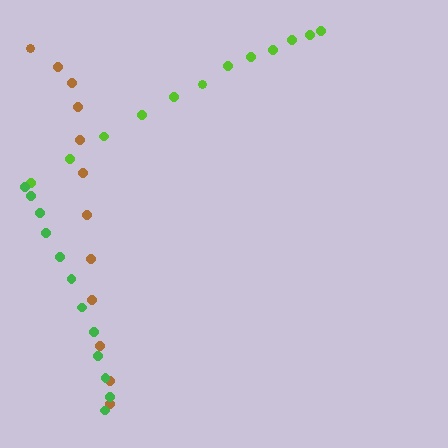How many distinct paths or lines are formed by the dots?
There are 3 distinct paths.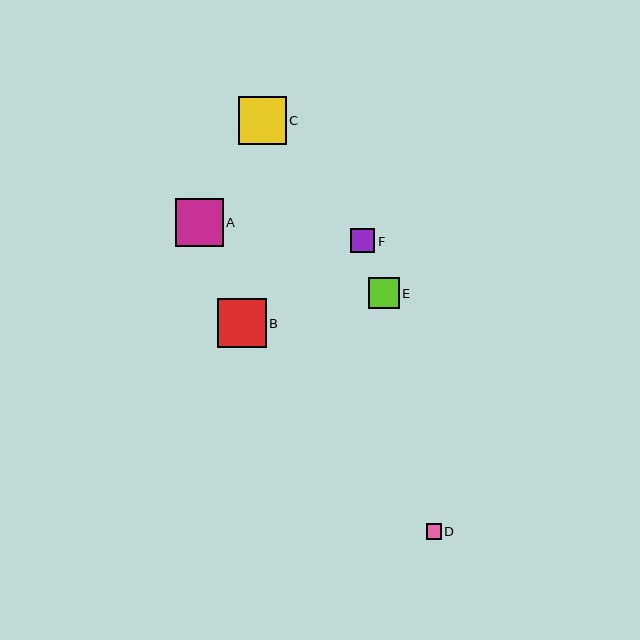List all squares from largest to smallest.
From largest to smallest: B, C, A, E, F, D.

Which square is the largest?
Square B is the largest with a size of approximately 49 pixels.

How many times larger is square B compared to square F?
Square B is approximately 2.0 times the size of square F.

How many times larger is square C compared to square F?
Square C is approximately 2.0 times the size of square F.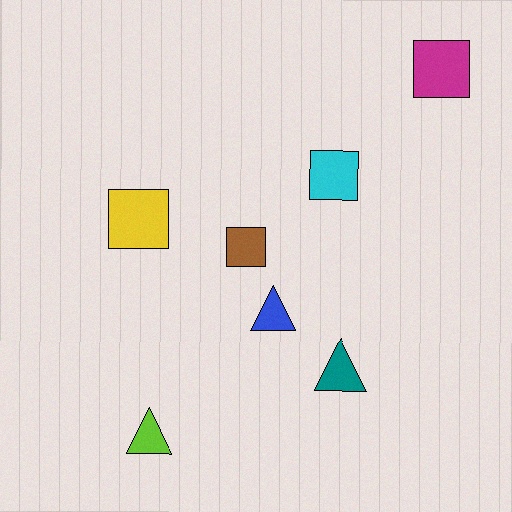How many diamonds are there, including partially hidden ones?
There are no diamonds.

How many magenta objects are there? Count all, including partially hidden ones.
There is 1 magenta object.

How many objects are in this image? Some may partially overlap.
There are 7 objects.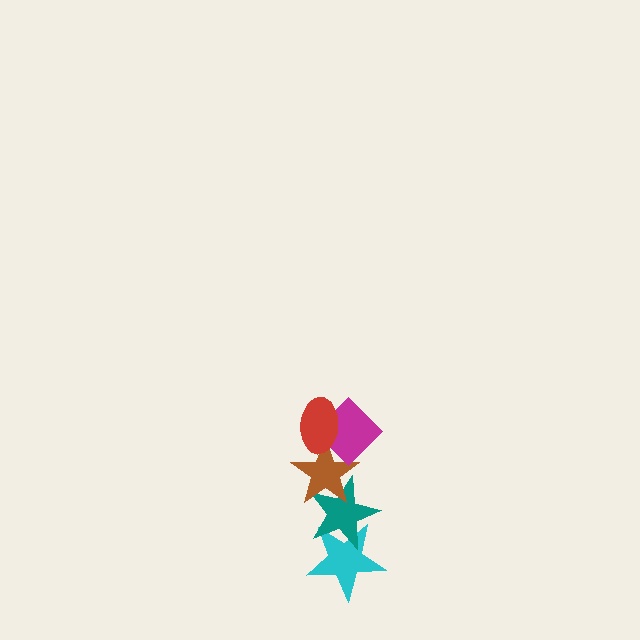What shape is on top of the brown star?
The magenta diamond is on top of the brown star.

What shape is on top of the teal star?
The brown star is on top of the teal star.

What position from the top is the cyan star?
The cyan star is 5th from the top.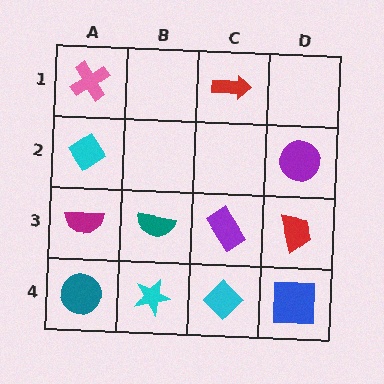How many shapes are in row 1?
2 shapes.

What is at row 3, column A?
A magenta semicircle.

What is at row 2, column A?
A cyan diamond.